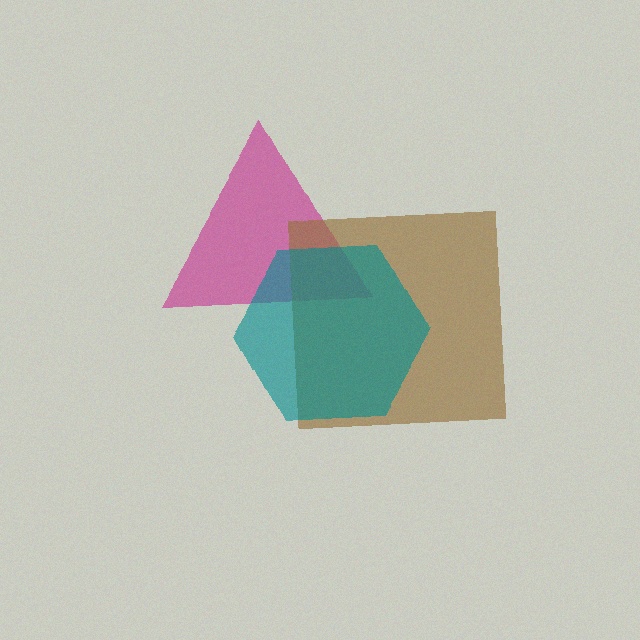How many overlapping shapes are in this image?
There are 3 overlapping shapes in the image.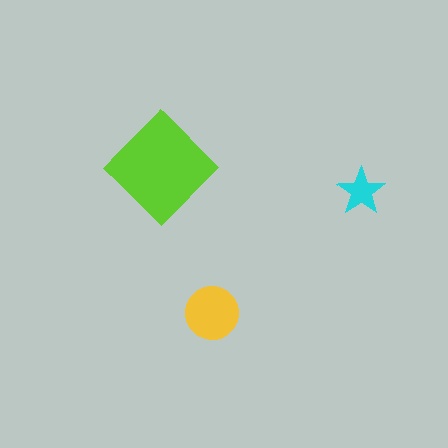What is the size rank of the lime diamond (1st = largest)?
1st.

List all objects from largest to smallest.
The lime diamond, the yellow circle, the cyan star.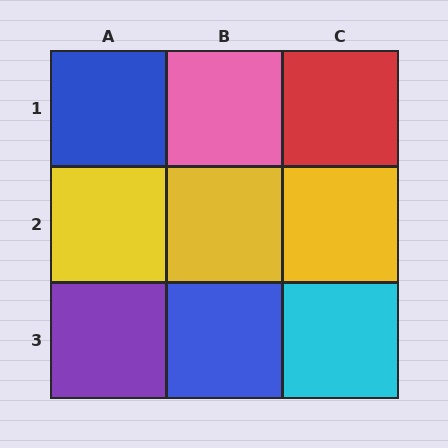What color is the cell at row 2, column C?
Yellow.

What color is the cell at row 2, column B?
Yellow.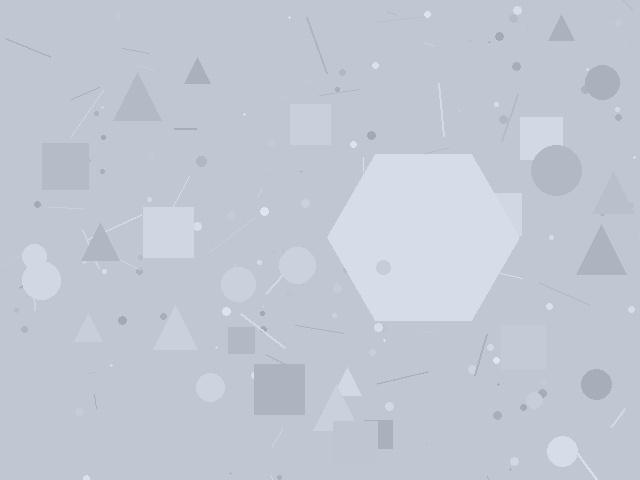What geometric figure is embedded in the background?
A hexagon is embedded in the background.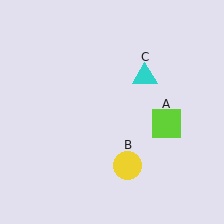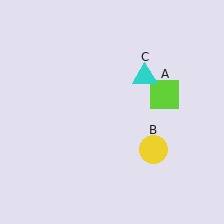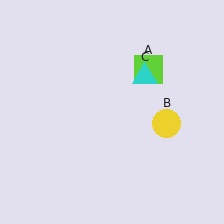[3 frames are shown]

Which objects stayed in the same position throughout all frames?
Cyan triangle (object C) remained stationary.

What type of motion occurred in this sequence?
The lime square (object A), yellow circle (object B) rotated counterclockwise around the center of the scene.